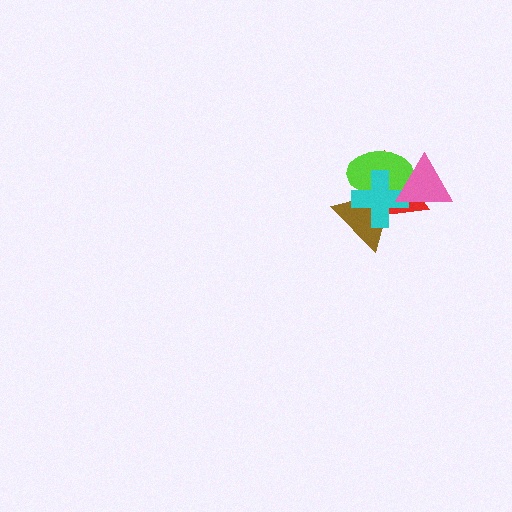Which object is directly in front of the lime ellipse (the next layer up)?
The brown triangle is directly in front of the lime ellipse.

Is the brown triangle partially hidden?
Yes, it is partially covered by another shape.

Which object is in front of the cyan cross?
The pink triangle is in front of the cyan cross.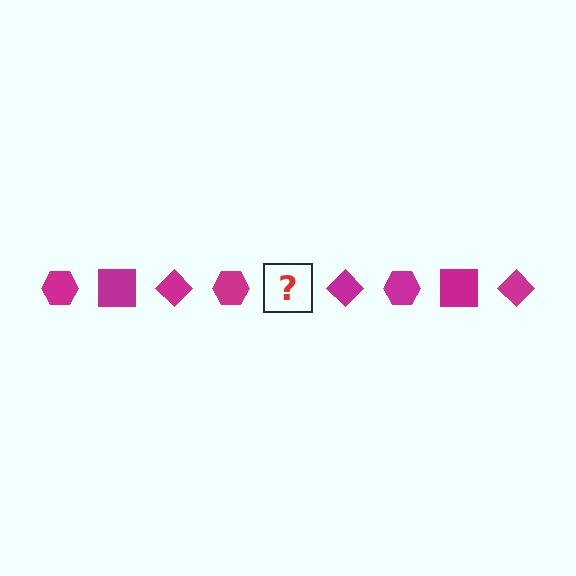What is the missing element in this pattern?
The missing element is a magenta square.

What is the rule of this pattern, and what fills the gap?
The rule is that the pattern cycles through hexagon, square, diamond shapes in magenta. The gap should be filled with a magenta square.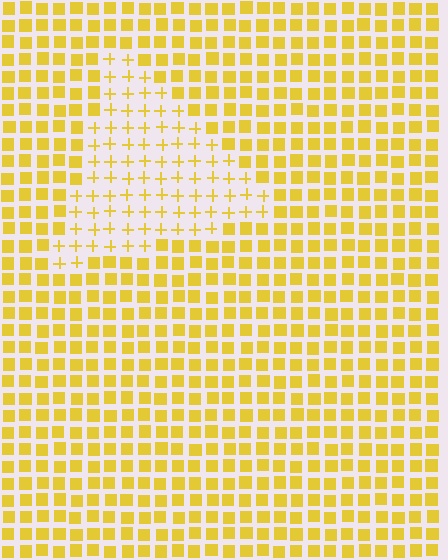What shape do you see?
I see a triangle.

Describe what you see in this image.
The image is filled with small yellow elements arranged in a uniform grid. A triangle-shaped region contains plus signs, while the surrounding area contains squares. The boundary is defined purely by the change in element shape.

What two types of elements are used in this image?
The image uses plus signs inside the triangle region and squares outside it.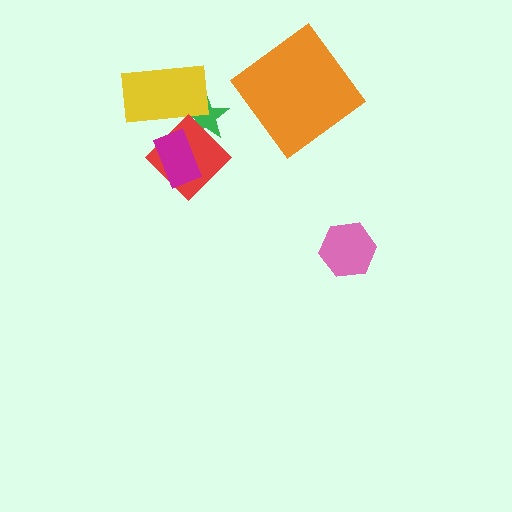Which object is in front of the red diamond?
The magenta rectangle is in front of the red diamond.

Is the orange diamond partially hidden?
No, no other shape covers it.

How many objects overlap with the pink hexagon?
0 objects overlap with the pink hexagon.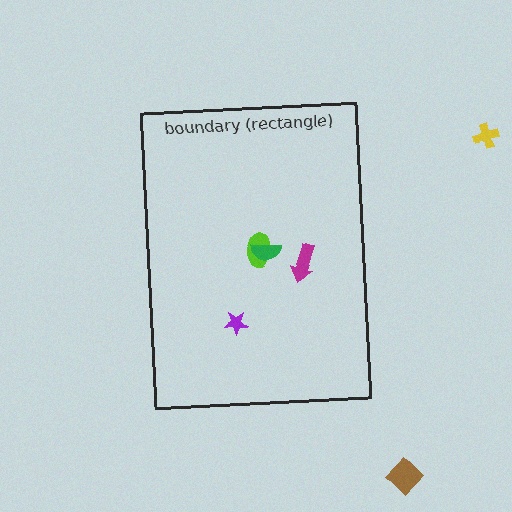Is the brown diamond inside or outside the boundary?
Outside.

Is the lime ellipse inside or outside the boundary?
Inside.